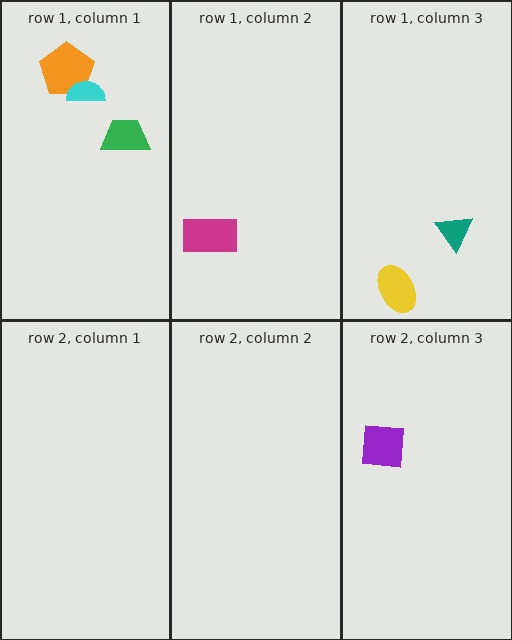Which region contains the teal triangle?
The row 1, column 3 region.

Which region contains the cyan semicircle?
The row 1, column 1 region.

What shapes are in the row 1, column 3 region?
The teal triangle, the yellow ellipse.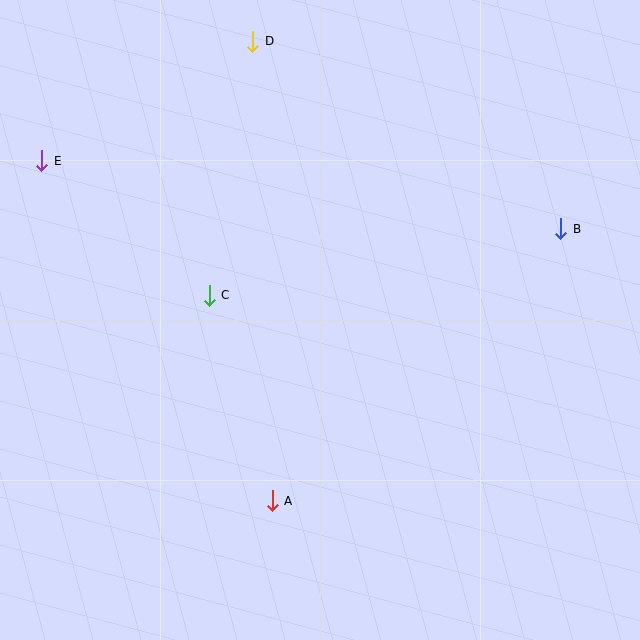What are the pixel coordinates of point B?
Point B is at (561, 229).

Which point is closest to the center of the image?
Point C at (209, 295) is closest to the center.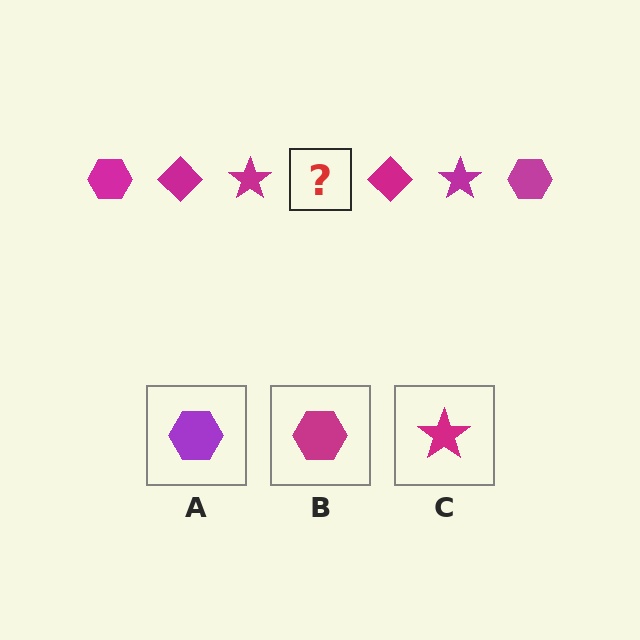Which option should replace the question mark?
Option B.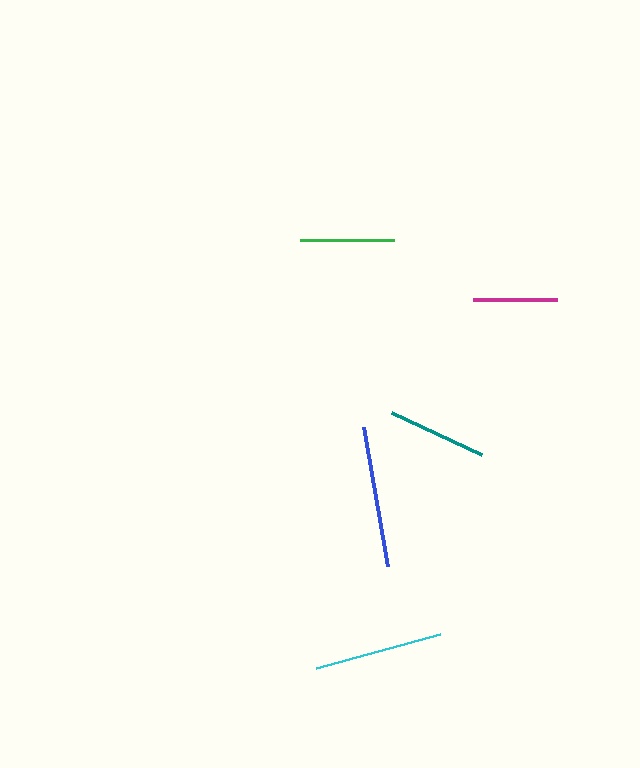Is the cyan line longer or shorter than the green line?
The cyan line is longer than the green line.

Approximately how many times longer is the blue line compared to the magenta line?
The blue line is approximately 1.7 times the length of the magenta line.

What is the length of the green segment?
The green segment is approximately 94 pixels long.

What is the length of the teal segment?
The teal segment is approximately 99 pixels long.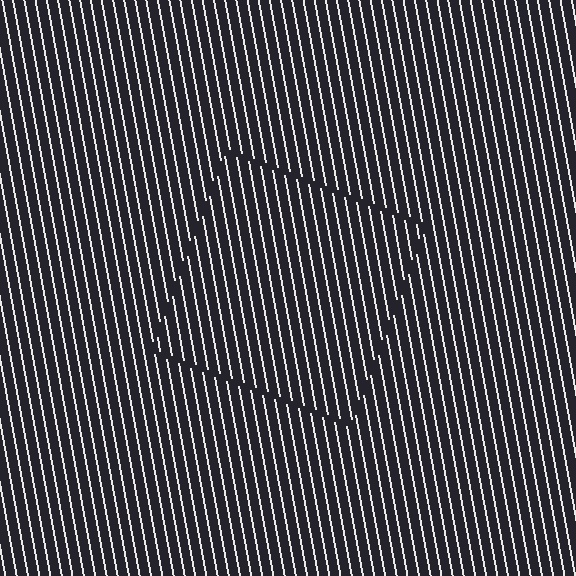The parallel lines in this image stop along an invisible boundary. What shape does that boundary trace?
An illusory square. The interior of the shape contains the same grating, shifted by half a period — the contour is defined by the phase discontinuity where line-ends from the inner and outer gratings abut.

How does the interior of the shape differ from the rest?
The interior of the shape contains the same grating, shifted by half a period — the contour is defined by the phase discontinuity where line-ends from the inner and outer gratings abut.